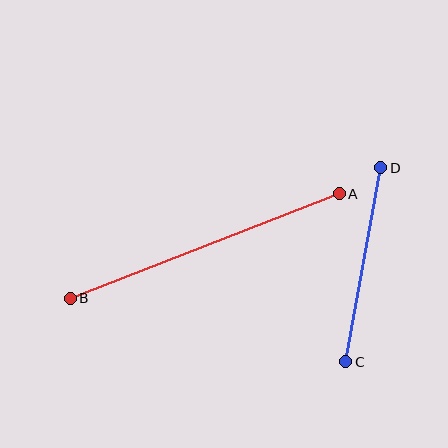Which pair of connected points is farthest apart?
Points A and B are farthest apart.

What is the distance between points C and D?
The distance is approximately 197 pixels.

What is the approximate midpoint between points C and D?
The midpoint is at approximately (363, 265) pixels.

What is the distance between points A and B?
The distance is approximately 288 pixels.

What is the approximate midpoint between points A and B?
The midpoint is at approximately (205, 246) pixels.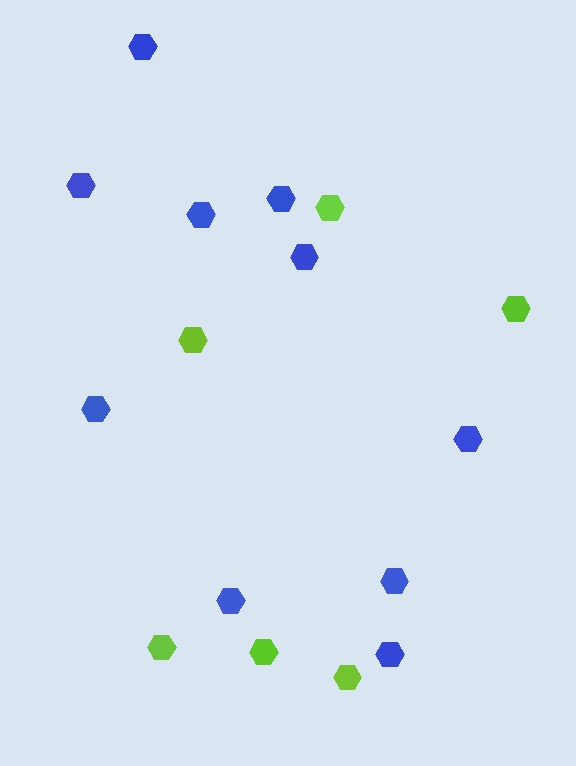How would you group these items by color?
There are 2 groups: one group of lime hexagons (6) and one group of blue hexagons (10).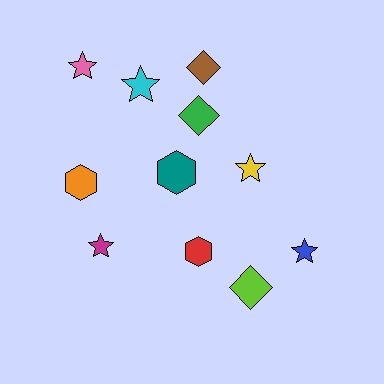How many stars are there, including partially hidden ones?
There are 5 stars.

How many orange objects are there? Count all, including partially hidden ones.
There is 1 orange object.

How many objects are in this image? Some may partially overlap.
There are 11 objects.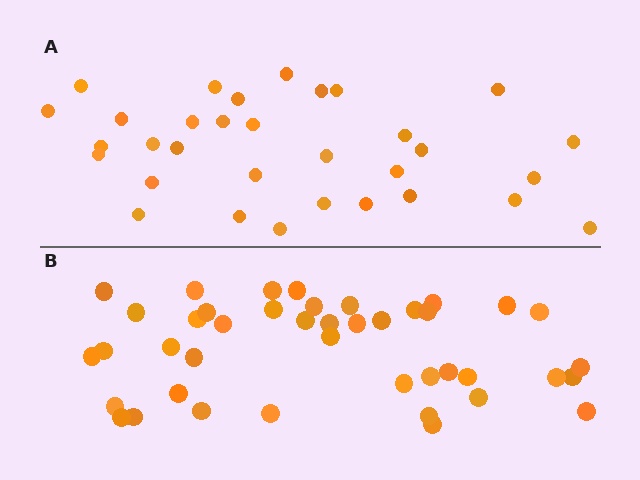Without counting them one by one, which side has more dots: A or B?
Region B (the bottom region) has more dots.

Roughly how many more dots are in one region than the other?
Region B has roughly 10 or so more dots than region A.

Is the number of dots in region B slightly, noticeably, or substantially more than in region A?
Region B has noticeably more, but not dramatically so. The ratio is roughly 1.3 to 1.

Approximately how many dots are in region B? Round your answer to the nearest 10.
About 40 dots. (The exact count is 42, which rounds to 40.)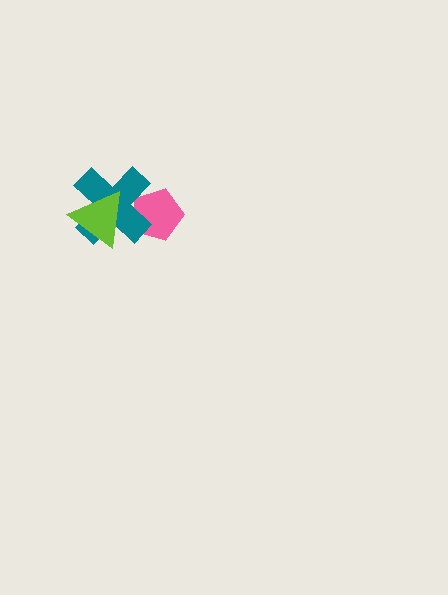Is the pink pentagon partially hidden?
Yes, it is partially covered by another shape.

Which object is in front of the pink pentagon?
The teal cross is in front of the pink pentagon.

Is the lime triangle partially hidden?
No, no other shape covers it.